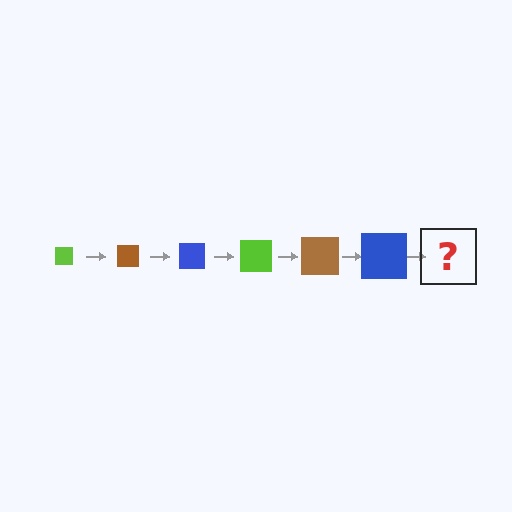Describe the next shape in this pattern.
It should be a lime square, larger than the previous one.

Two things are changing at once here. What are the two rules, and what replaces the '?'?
The two rules are that the square grows larger each step and the color cycles through lime, brown, and blue. The '?' should be a lime square, larger than the previous one.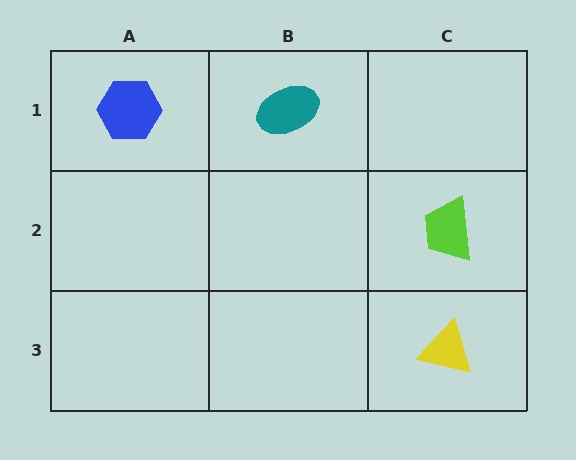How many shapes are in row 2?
1 shape.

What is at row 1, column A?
A blue hexagon.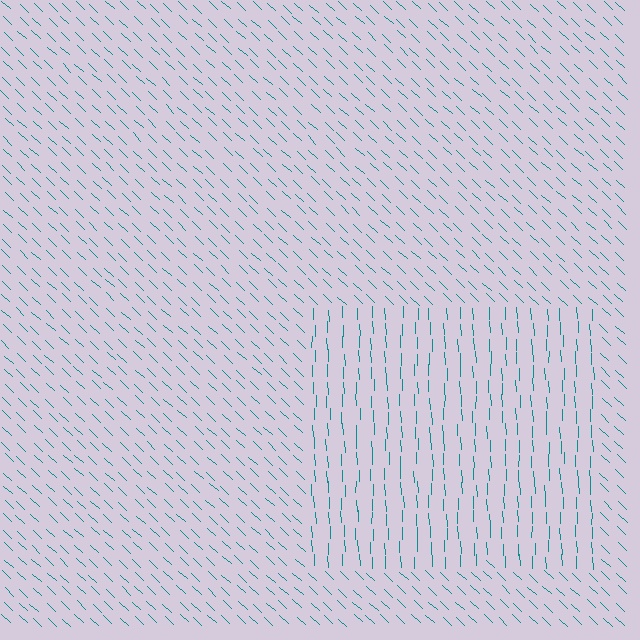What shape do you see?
I see a rectangle.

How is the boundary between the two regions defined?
The boundary is defined purely by a change in line orientation (approximately 45 degrees difference). All lines are the same color and thickness.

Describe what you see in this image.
The image is filled with small teal line segments. A rectangle region in the image has lines oriented differently from the surrounding lines, creating a visible texture boundary.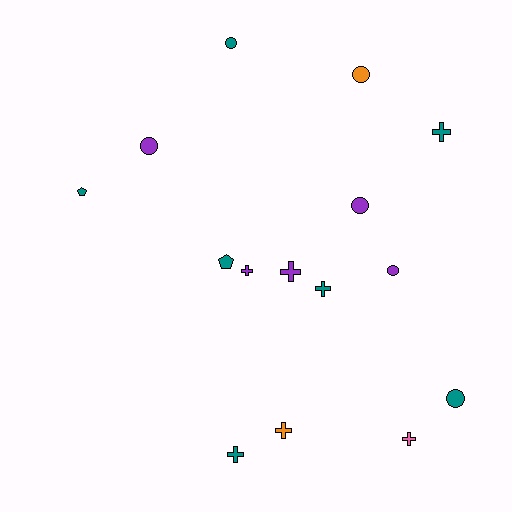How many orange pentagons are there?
There are no orange pentagons.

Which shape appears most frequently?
Cross, with 7 objects.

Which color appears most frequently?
Teal, with 7 objects.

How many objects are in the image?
There are 15 objects.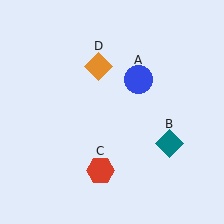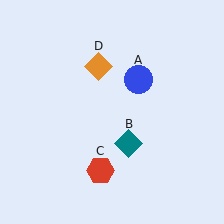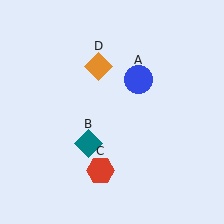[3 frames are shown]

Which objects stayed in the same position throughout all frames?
Blue circle (object A) and red hexagon (object C) and orange diamond (object D) remained stationary.